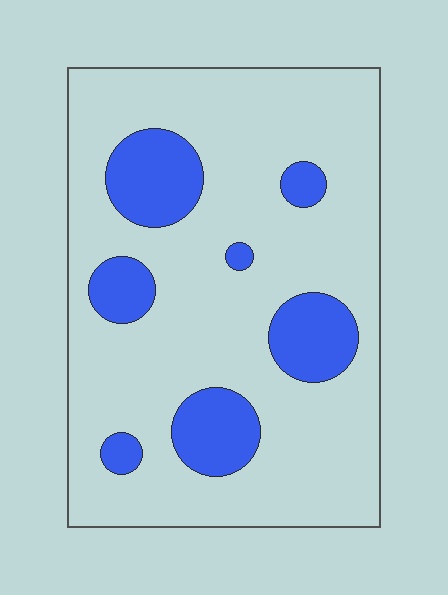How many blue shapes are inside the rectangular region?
7.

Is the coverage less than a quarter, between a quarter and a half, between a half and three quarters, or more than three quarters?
Less than a quarter.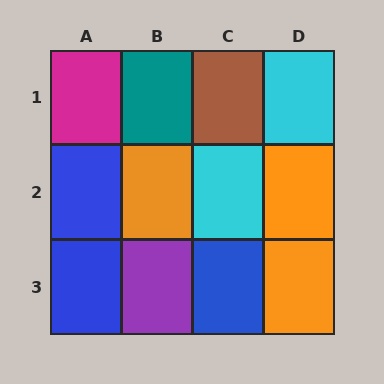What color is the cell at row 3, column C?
Blue.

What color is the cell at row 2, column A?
Blue.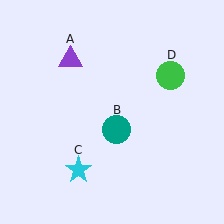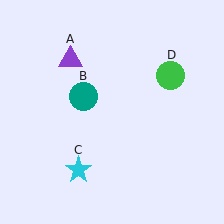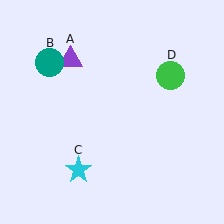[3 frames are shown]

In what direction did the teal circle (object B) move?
The teal circle (object B) moved up and to the left.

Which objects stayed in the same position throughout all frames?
Purple triangle (object A) and cyan star (object C) and green circle (object D) remained stationary.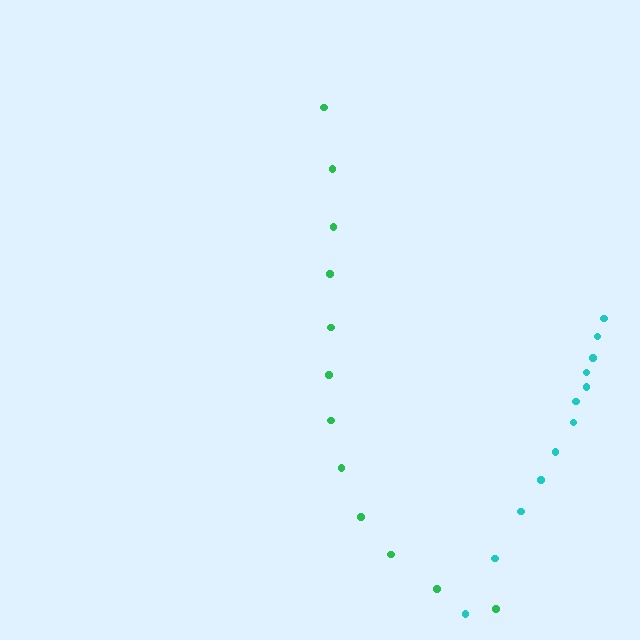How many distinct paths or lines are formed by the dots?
There are 2 distinct paths.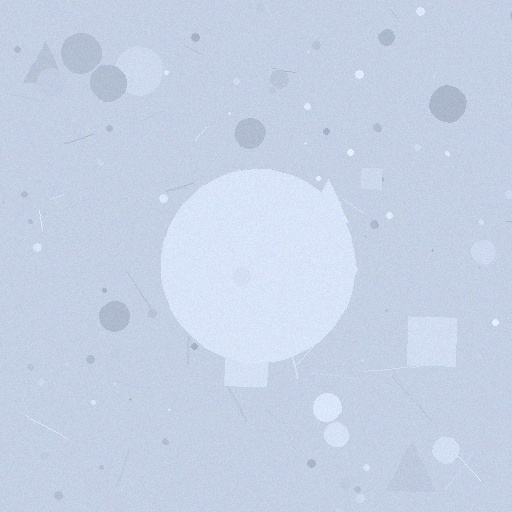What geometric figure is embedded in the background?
A circle is embedded in the background.